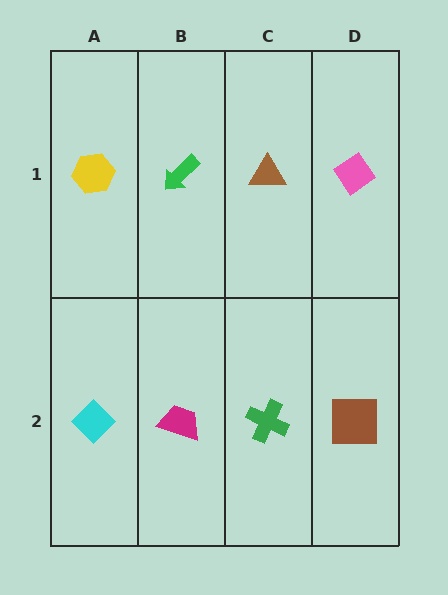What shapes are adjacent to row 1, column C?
A green cross (row 2, column C), a green arrow (row 1, column B), a pink diamond (row 1, column D).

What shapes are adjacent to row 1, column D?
A brown square (row 2, column D), a brown triangle (row 1, column C).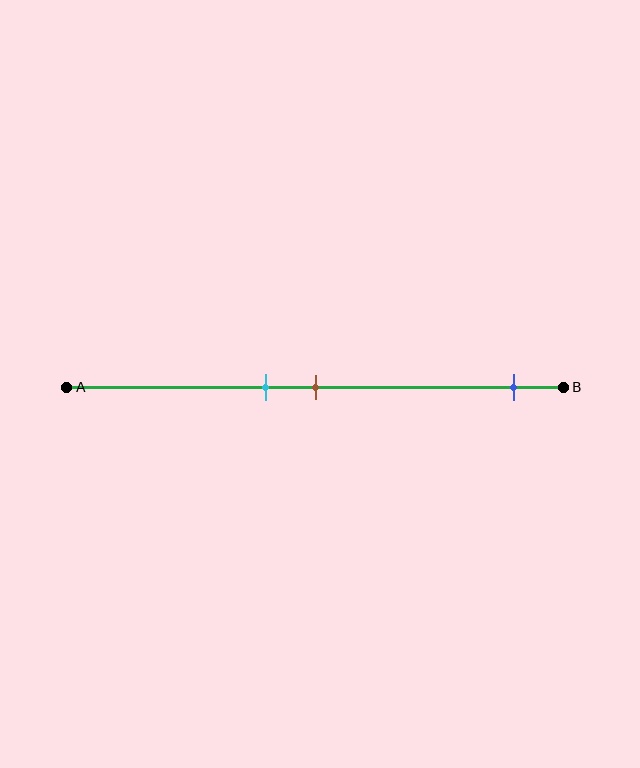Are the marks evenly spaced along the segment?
No, the marks are not evenly spaced.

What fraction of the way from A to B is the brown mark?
The brown mark is approximately 50% (0.5) of the way from A to B.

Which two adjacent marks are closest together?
The cyan and brown marks are the closest adjacent pair.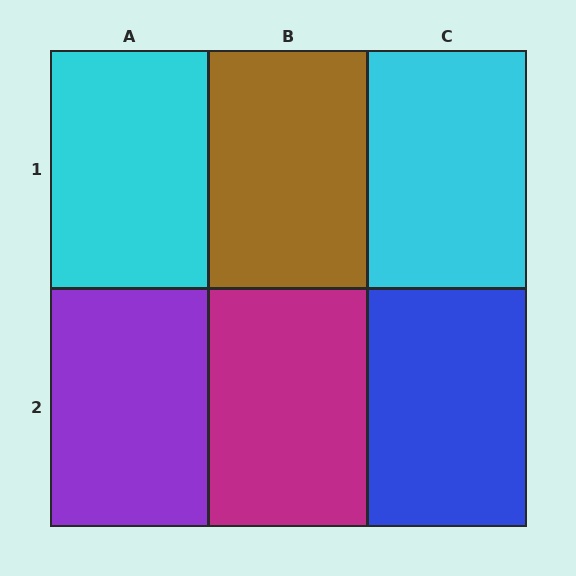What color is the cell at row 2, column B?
Magenta.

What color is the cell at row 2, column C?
Blue.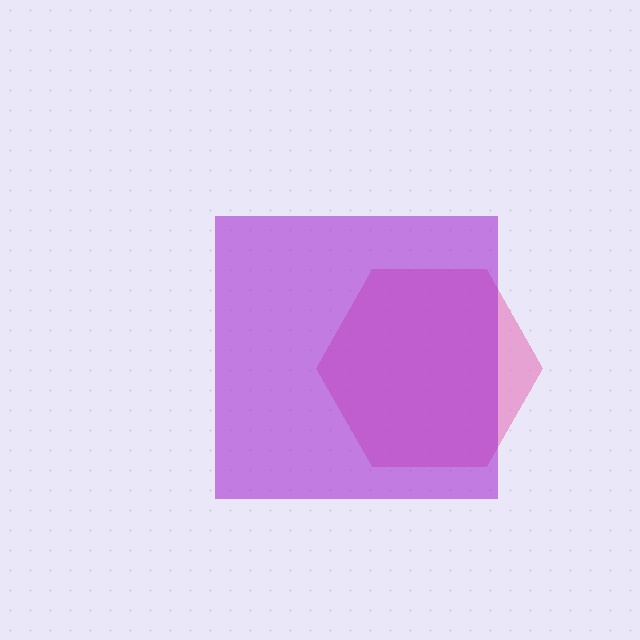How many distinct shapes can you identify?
There are 2 distinct shapes: a pink hexagon, a purple square.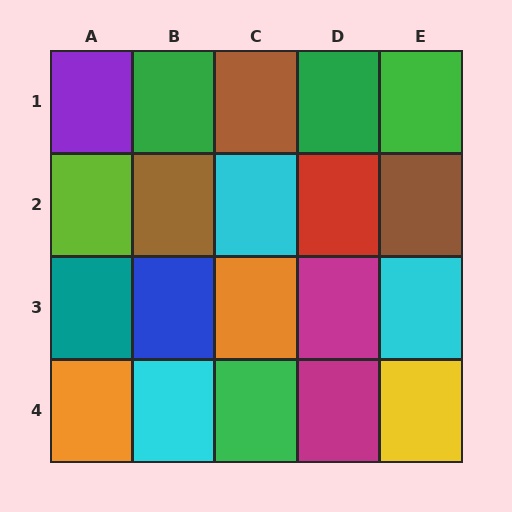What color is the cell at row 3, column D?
Magenta.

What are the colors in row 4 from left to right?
Orange, cyan, green, magenta, yellow.